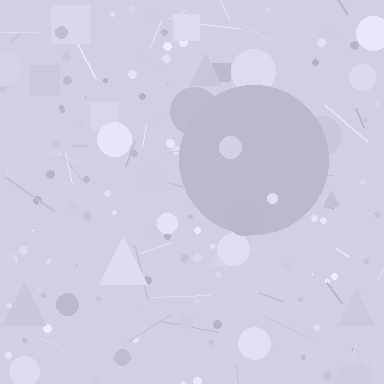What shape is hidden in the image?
A circle is hidden in the image.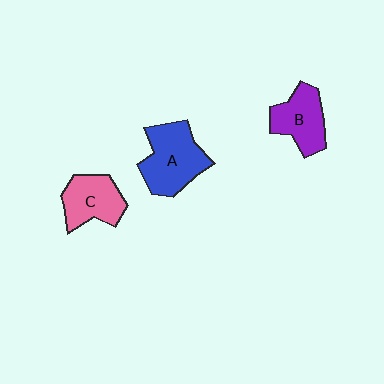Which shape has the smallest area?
Shape C (pink).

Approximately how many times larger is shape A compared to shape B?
Approximately 1.3 times.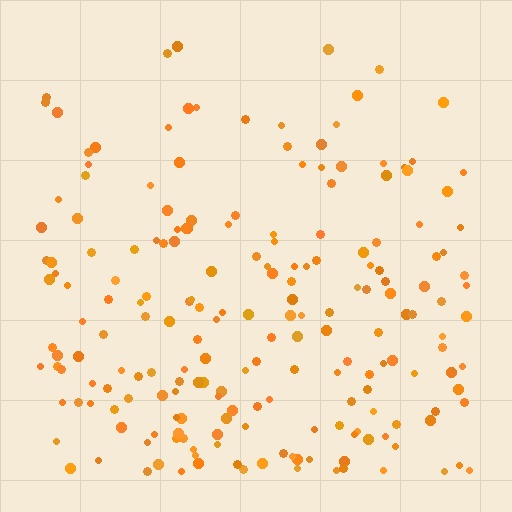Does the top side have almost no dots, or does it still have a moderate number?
Still a moderate number, just noticeably fewer than the bottom.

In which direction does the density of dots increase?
From top to bottom, with the bottom side densest.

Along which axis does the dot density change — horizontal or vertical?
Vertical.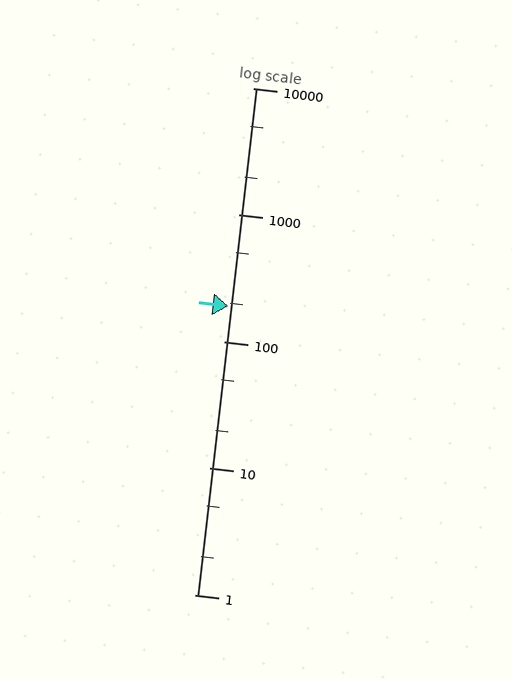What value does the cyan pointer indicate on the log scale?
The pointer indicates approximately 190.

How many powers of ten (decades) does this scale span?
The scale spans 4 decades, from 1 to 10000.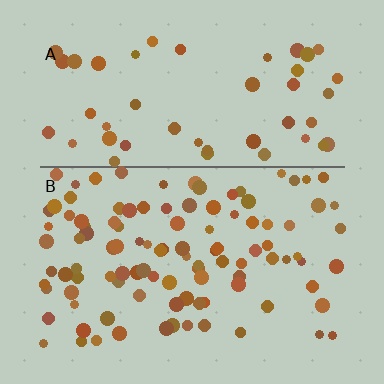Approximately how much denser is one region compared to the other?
Approximately 2.1× — region B over region A.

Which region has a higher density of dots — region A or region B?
B (the bottom).